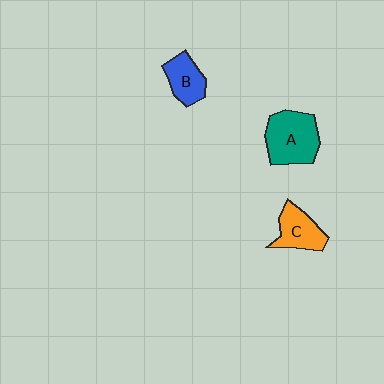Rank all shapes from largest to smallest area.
From largest to smallest: A (teal), C (orange), B (blue).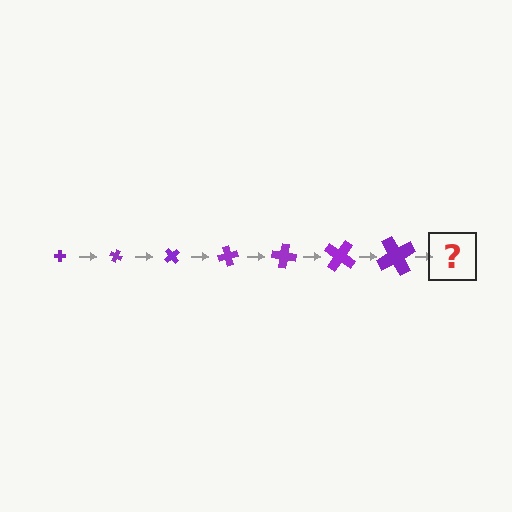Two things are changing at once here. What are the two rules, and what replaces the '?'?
The two rules are that the cross grows larger each step and it rotates 25 degrees each step. The '?' should be a cross, larger than the previous one and rotated 175 degrees from the start.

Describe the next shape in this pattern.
It should be a cross, larger than the previous one and rotated 175 degrees from the start.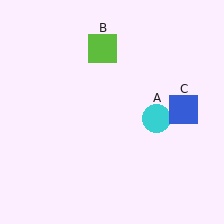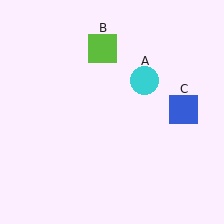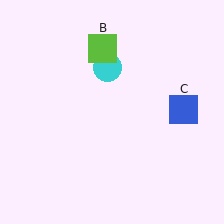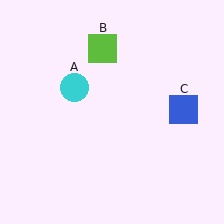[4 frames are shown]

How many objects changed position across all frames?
1 object changed position: cyan circle (object A).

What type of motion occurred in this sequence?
The cyan circle (object A) rotated counterclockwise around the center of the scene.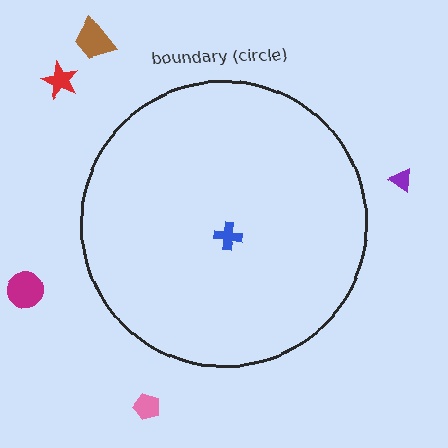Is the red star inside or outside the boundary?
Outside.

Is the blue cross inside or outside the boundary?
Inside.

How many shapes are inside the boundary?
1 inside, 5 outside.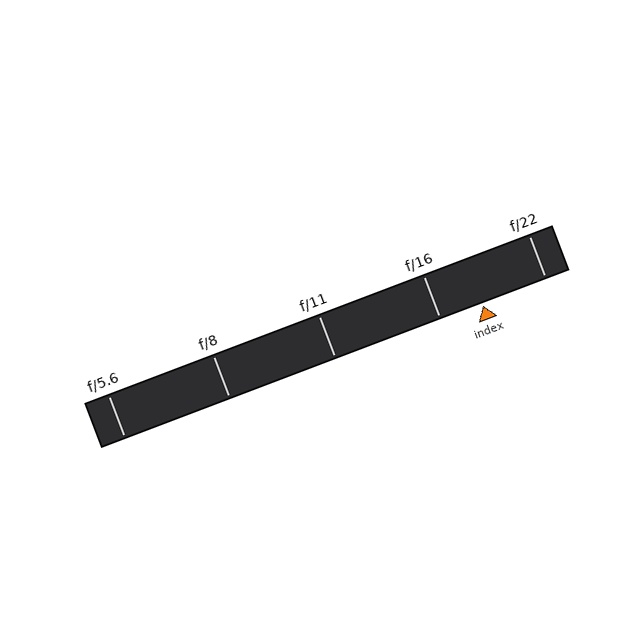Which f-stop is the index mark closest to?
The index mark is closest to f/16.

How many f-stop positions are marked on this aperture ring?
There are 5 f-stop positions marked.